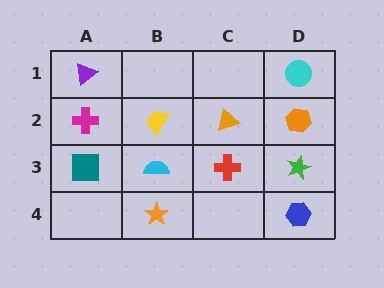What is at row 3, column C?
A red cross.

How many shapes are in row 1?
2 shapes.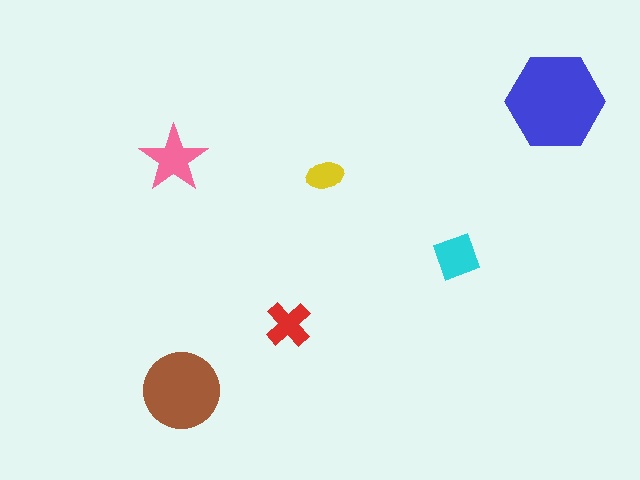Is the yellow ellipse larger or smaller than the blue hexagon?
Smaller.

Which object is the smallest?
The yellow ellipse.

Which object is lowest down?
The brown circle is bottommost.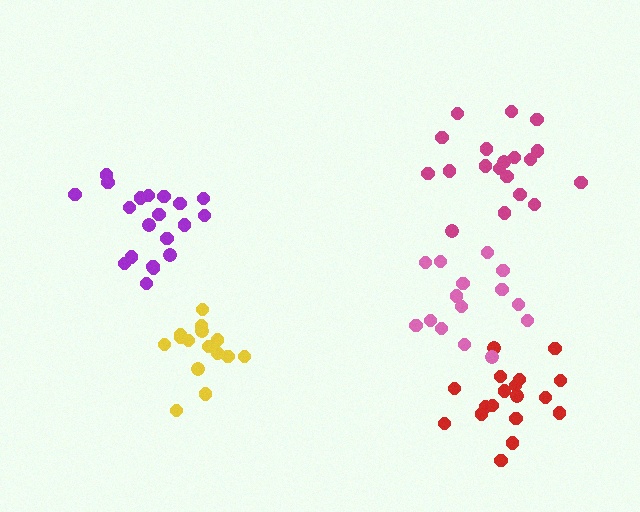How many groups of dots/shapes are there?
There are 5 groups.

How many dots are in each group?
Group 1: 15 dots, Group 2: 19 dots, Group 3: 18 dots, Group 4: 20 dots, Group 5: 15 dots (87 total).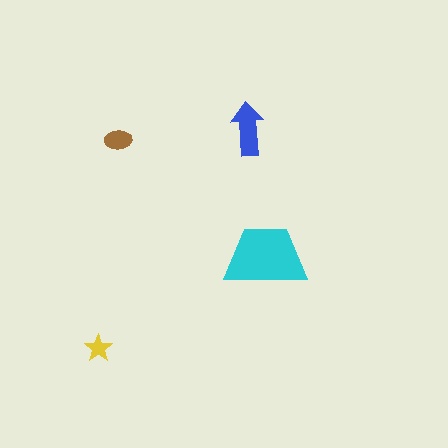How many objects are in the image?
There are 4 objects in the image.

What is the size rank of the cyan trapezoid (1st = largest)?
1st.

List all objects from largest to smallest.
The cyan trapezoid, the blue arrow, the brown ellipse, the yellow star.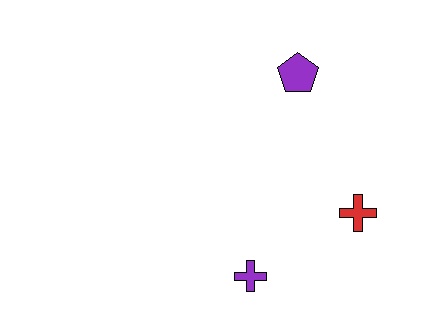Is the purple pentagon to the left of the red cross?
Yes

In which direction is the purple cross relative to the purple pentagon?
The purple cross is below the purple pentagon.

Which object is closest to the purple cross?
The red cross is closest to the purple cross.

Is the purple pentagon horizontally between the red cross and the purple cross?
Yes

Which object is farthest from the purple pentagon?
The purple cross is farthest from the purple pentagon.